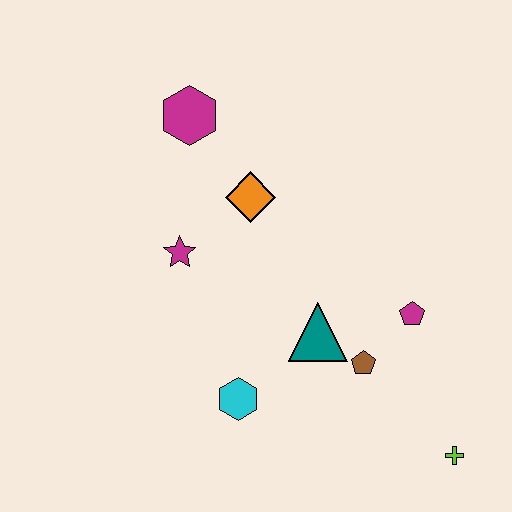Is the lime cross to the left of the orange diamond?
No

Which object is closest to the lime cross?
The brown pentagon is closest to the lime cross.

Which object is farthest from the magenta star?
The lime cross is farthest from the magenta star.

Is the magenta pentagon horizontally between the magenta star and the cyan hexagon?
No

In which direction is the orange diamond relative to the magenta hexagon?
The orange diamond is below the magenta hexagon.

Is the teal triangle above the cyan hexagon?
Yes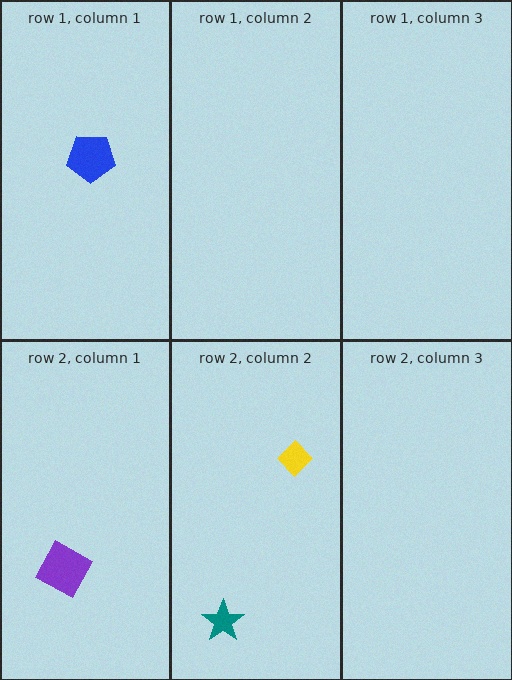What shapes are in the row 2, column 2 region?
The yellow diamond, the teal star.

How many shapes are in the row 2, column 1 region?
1.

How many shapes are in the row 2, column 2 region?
2.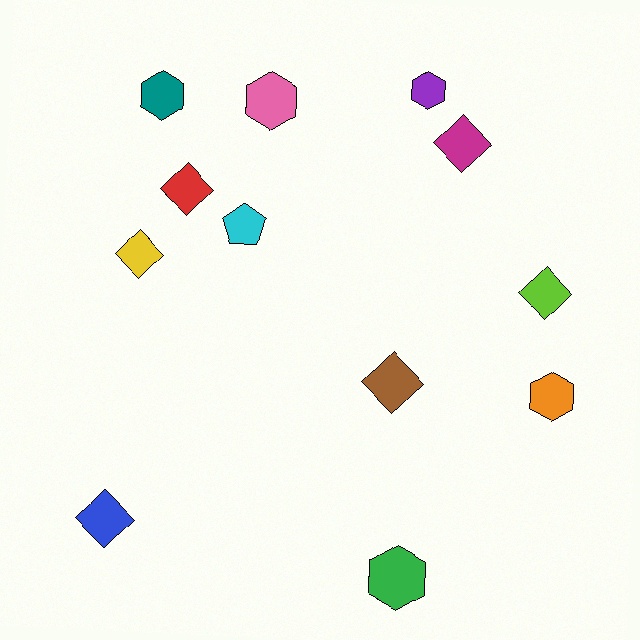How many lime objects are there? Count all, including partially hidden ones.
There is 1 lime object.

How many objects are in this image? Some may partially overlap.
There are 12 objects.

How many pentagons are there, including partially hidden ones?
There is 1 pentagon.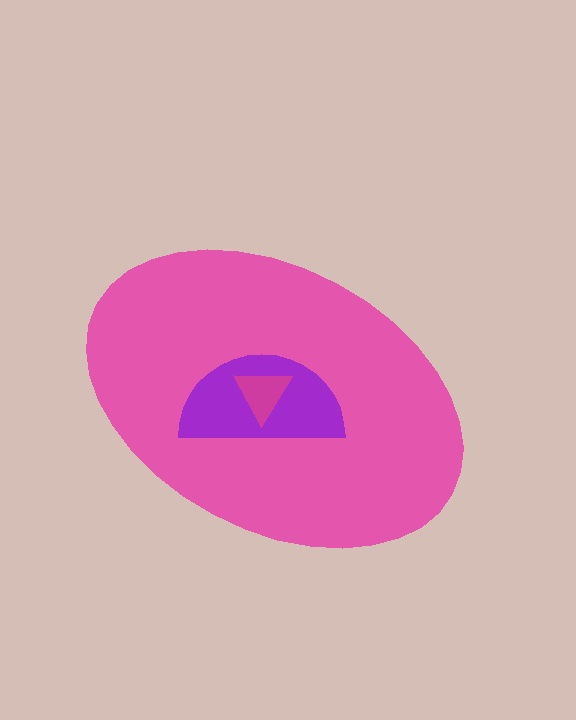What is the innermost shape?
The magenta triangle.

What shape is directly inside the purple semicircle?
The magenta triangle.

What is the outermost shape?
The pink ellipse.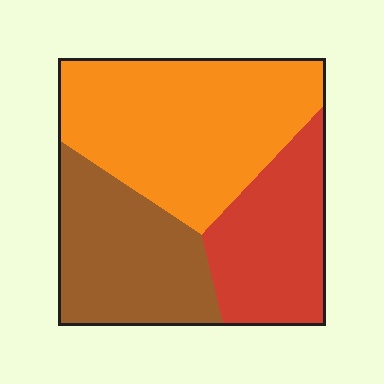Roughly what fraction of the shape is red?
Red takes up between a sixth and a third of the shape.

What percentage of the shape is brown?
Brown covers 29% of the shape.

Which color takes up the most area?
Orange, at roughly 45%.